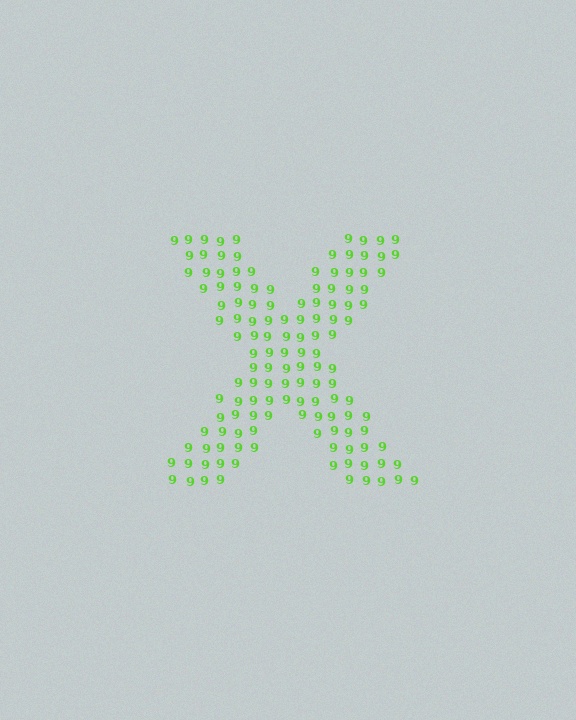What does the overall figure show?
The overall figure shows the letter X.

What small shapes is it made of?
It is made of small digit 9's.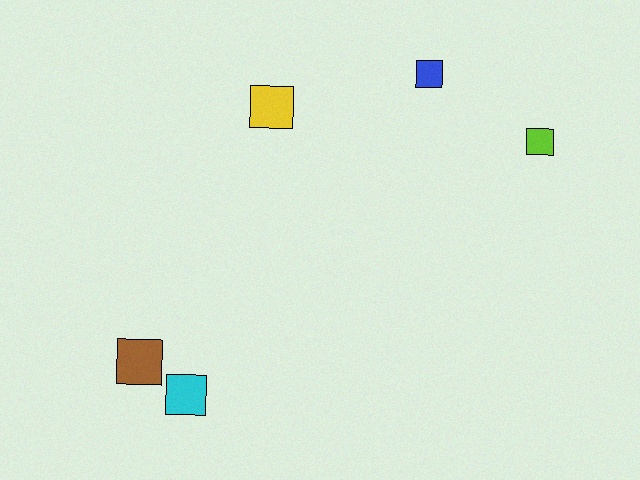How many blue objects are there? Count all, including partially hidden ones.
There is 1 blue object.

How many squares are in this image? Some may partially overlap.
There are 5 squares.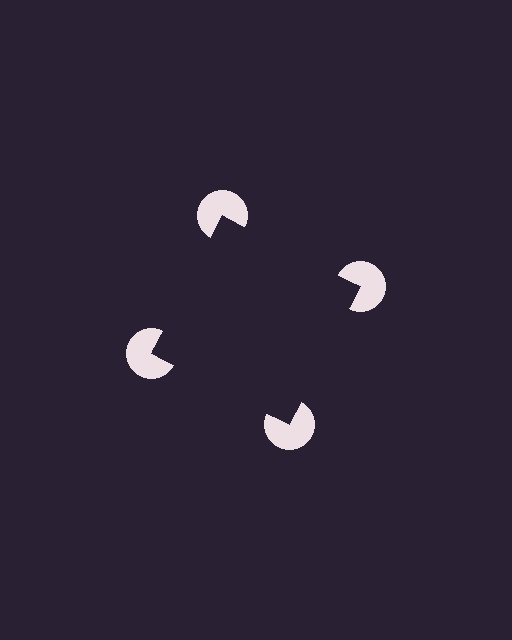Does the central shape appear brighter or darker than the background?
It typically appears slightly darker than the background, even though no actual brightness change is drawn.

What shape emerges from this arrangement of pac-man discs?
An illusory square — its edges are inferred from the aligned wedge cuts in the pac-man discs, not physically drawn.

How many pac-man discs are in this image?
There are 4 — one at each vertex of the illusory square.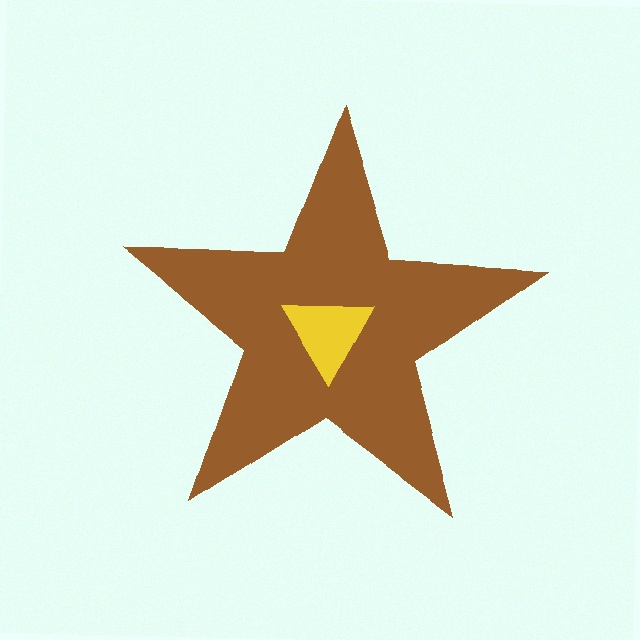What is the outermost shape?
The brown star.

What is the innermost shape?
The yellow triangle.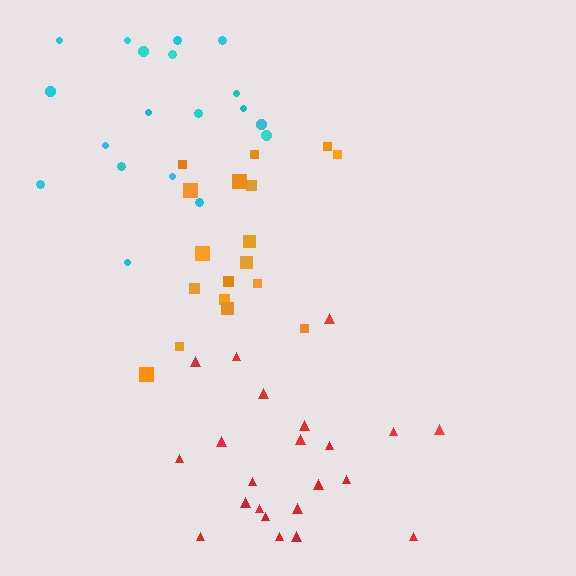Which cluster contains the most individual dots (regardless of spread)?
Red (22).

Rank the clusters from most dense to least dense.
red, cyan, orange.